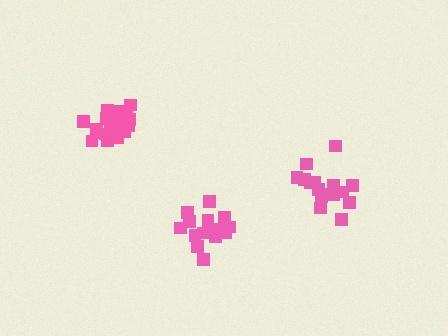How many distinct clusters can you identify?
There are 3 distinct clusters.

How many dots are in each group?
Group 1: 20 dots, Group 2: 16 dots, Group 3: 16 dots (52 total).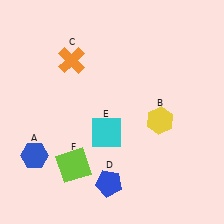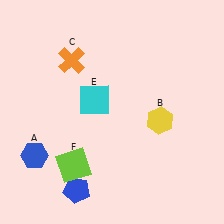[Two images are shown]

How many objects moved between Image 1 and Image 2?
2 objects moved between the two images.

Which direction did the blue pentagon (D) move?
The blue pentagon (D) moved left.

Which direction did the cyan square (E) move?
The cyan square (E) moved up.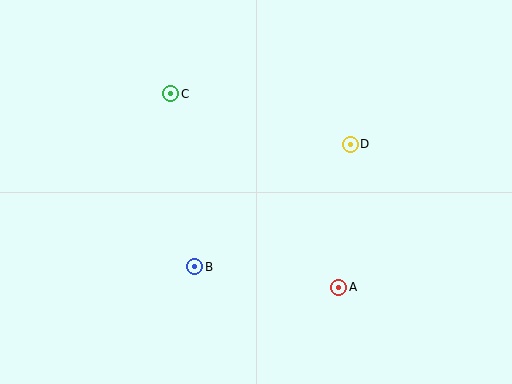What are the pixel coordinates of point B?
Point B is at (195, 267).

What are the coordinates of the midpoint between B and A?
The midpoint between B and A is at (267, 277).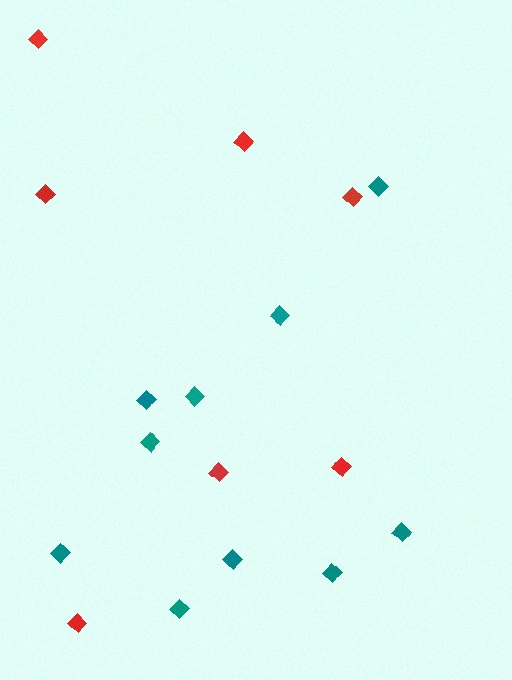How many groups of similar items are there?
There are 2 groups: one group of teal diamonds (10) and one group of red diamonds (7).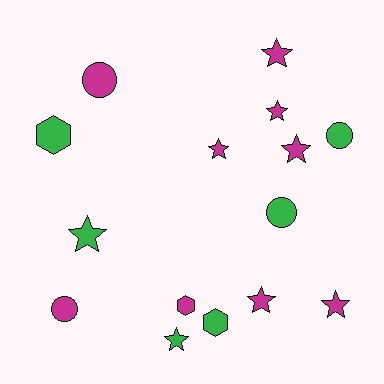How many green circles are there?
There are 2 green circles.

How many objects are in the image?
There are 15 objects.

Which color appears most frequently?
Magenta, with 9 objects.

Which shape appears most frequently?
Star, with 8 objects.